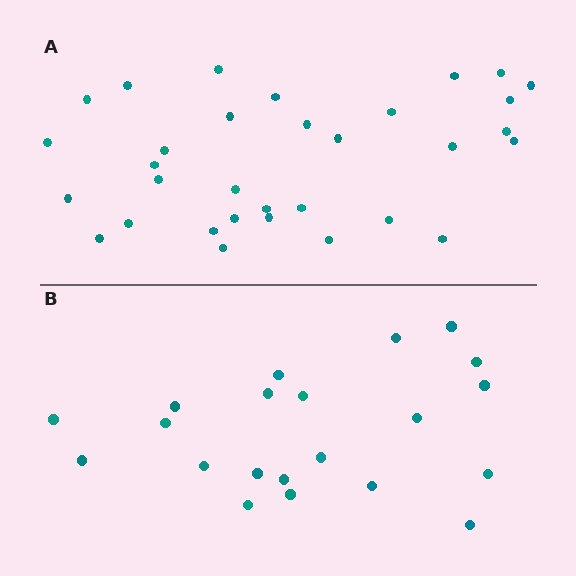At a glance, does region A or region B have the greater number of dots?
Region A (the top region) has more dots.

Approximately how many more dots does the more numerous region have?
Region A has roughly 12 or so more dots than region B.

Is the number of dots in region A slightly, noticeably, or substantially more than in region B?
Region A has substantially more. The ratio is roughly 1.5 to 1.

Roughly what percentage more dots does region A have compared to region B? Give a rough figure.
About 50% more.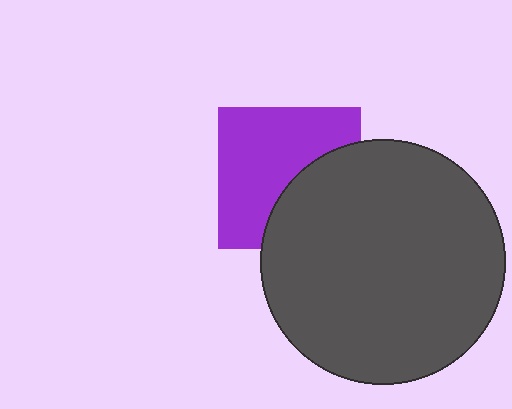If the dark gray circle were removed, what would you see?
You would see the complete purple square.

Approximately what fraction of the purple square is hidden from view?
Roughly 39% of the purple square is hidden behind the dark gray circle.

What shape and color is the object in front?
The object in front is a dark gray circle.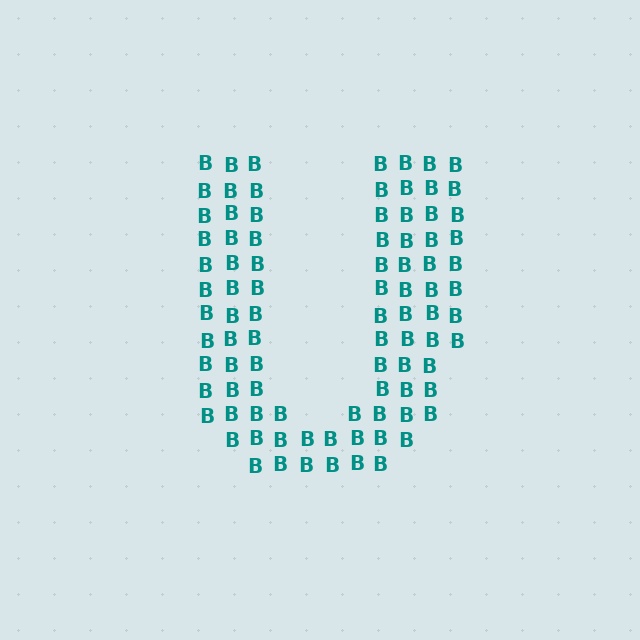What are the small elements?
The small elements are letter B's.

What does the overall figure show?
The overall figure shows the letter U.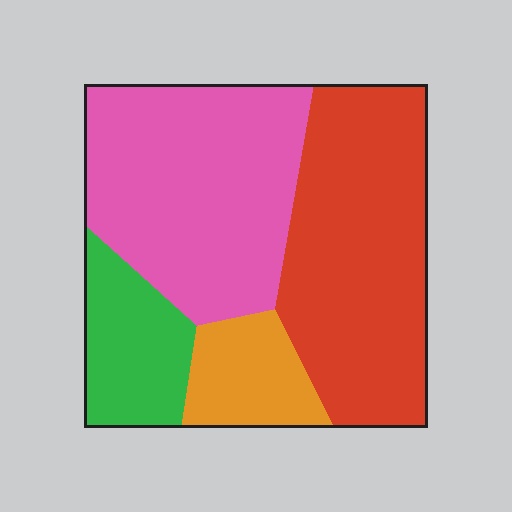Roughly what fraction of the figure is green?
Green takes up less than a sixth of the figure.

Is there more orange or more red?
Red.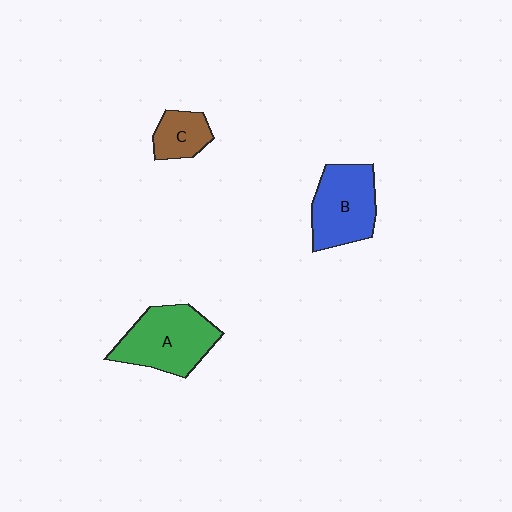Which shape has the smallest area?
Shape C (brown).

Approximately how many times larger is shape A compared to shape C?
Approximately 2.2 times.